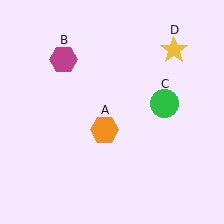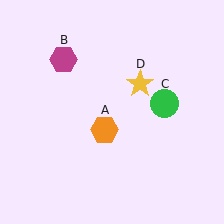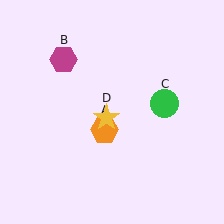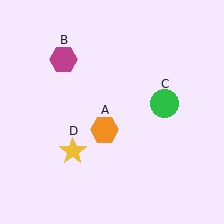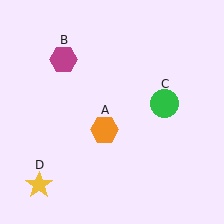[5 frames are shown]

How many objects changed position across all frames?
1 object changed position: yellow star (object D).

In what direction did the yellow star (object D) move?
The yellow star (object D) moved down and to the left.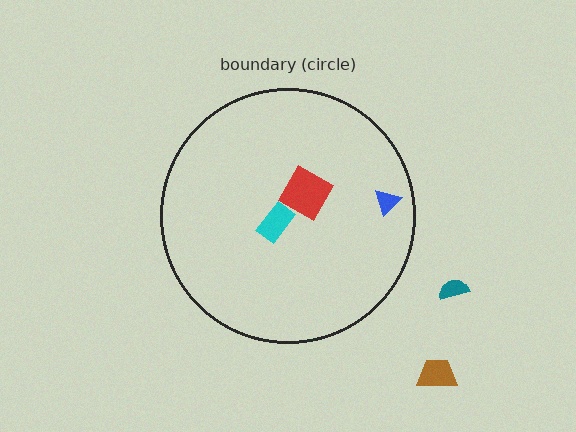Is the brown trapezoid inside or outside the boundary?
Outside.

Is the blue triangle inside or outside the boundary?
Inside.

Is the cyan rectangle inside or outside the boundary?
Inside.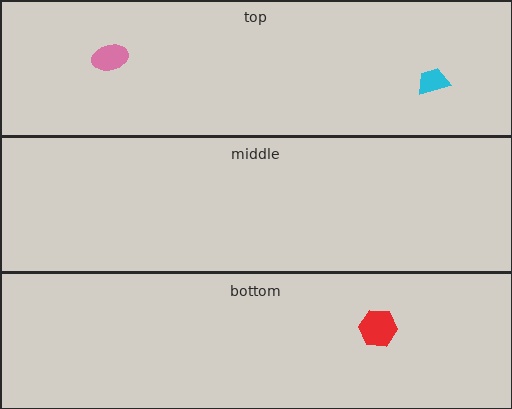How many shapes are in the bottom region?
1.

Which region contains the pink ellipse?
The top region.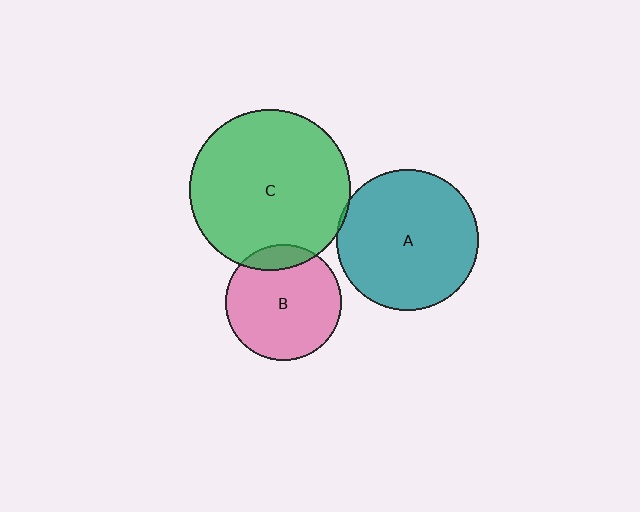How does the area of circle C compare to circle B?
Approximately 1.9 times.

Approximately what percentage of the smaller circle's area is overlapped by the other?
Approximately 5%.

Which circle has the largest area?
Circle C (green).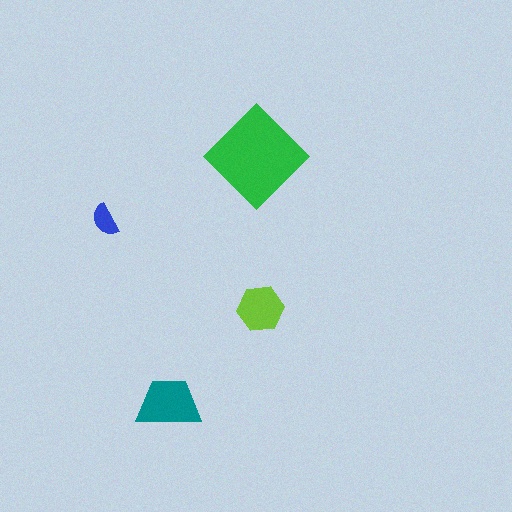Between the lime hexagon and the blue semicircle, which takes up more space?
The lime hexagon.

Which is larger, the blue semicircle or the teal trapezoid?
The teal trapezoid.